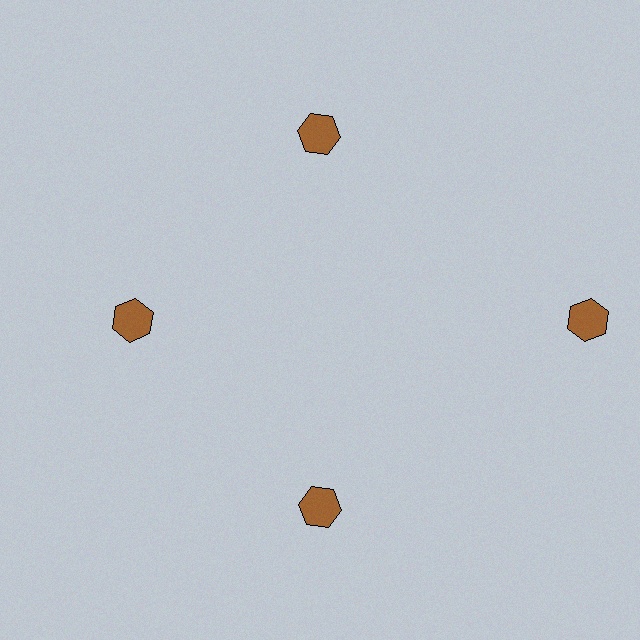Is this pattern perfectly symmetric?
No. The 4 brown hexagons are arranged in a ring, but one element near the 3 o'clock position is pushed outward from the center, breaking the 4-fold rotational symmetry.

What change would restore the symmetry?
The symmetry would be restored by moving it inward, back onto the ring so that all 4 hexagons sit at equal angles and equal distance from the center.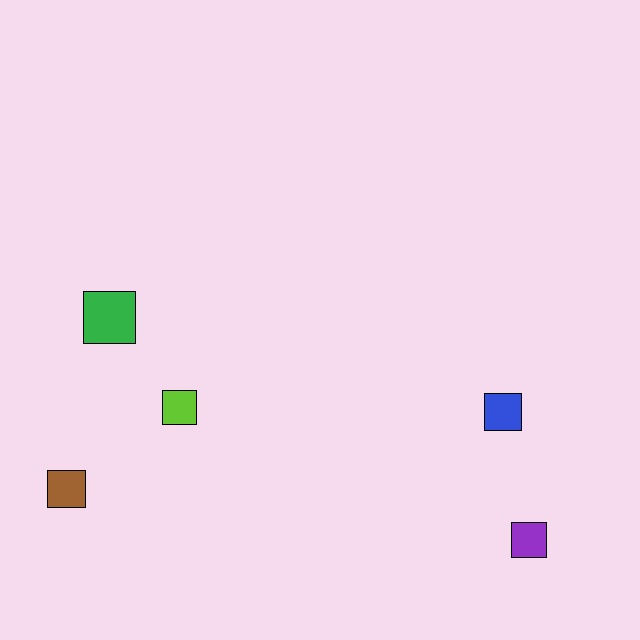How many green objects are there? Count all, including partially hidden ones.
There is 1 green object.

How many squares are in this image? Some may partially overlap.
There are 5 squares.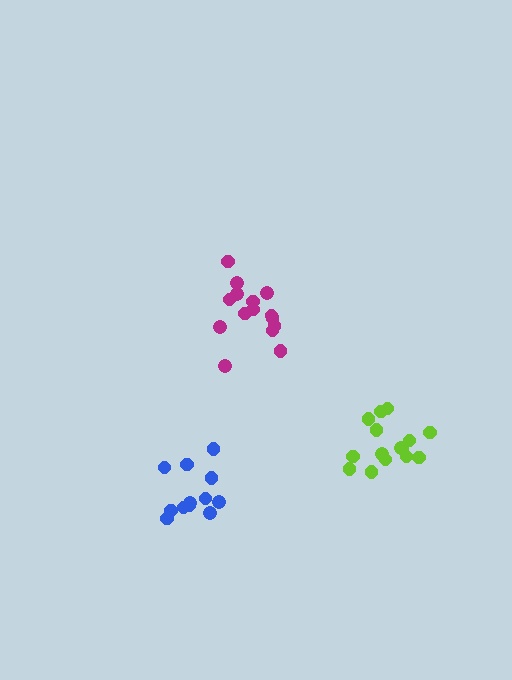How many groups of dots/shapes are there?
There are 3 groups.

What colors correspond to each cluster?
The clusters are colored: magenta, blue, lime.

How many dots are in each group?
Group 1: 15 dots, Group 2: 12 dots, Group 3: 15 dots (42 total).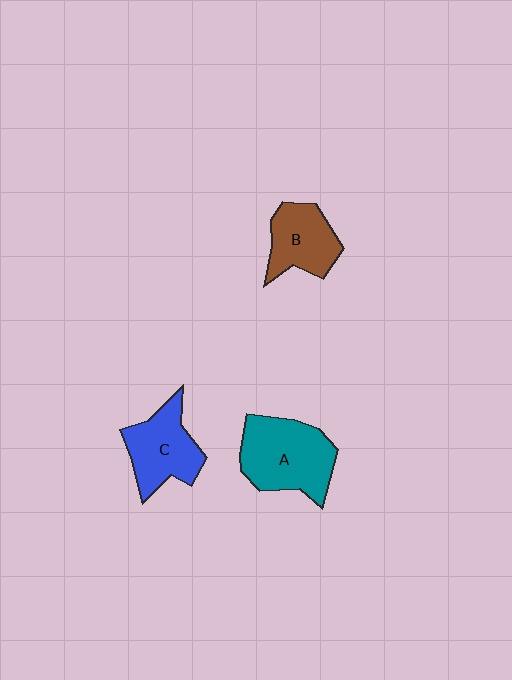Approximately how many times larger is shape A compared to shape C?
Approximately 1.3 times.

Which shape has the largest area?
Shape A (teal).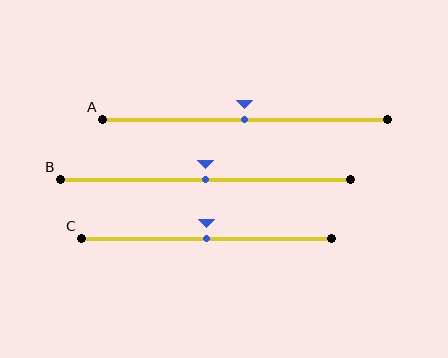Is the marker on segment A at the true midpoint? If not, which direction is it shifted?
Yes, the marker on segment A is at the true midpoint.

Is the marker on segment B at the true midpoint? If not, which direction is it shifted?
Yes, the marker on segment B is at the true midpoint.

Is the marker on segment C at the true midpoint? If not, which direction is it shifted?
Yes, the marker on segment C is at the true midpoint.